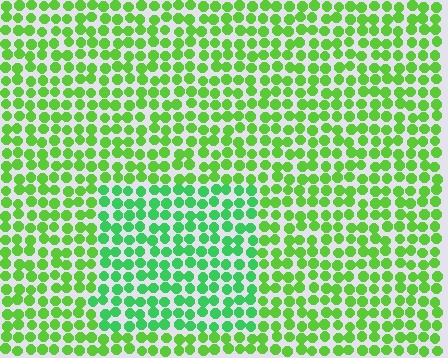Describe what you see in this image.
The image is filled with small lime elements in a uniform arrangement. A rectangle-shaped region is visible where the elements are tinted to a slightly different hue, forming a subtle color boundary.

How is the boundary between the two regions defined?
The boundary is defined purely by a slight shift in hue (about 29 degrees). Spacing, size, and orientation are identical on both sides.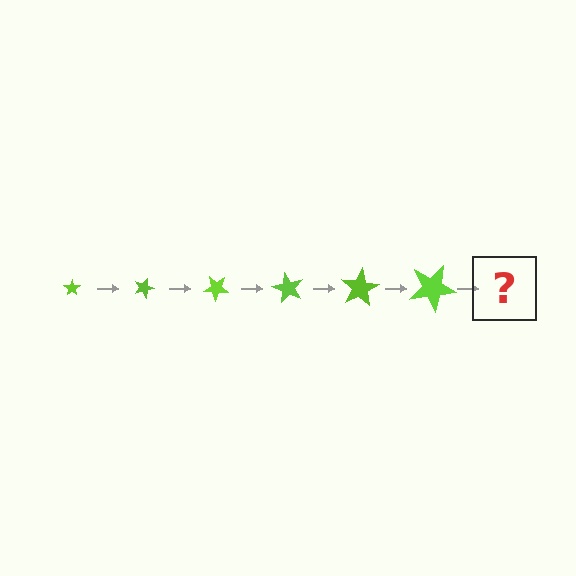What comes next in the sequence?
The next element should be a star, larger than the previous one and rotated 120 degrees from the start.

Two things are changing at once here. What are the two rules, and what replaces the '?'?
The two rules are that the star grows larger each step and it rotates 20 degrees each step. The '?' should be a star, larger than the previous one and rotated 120 degrees from the start.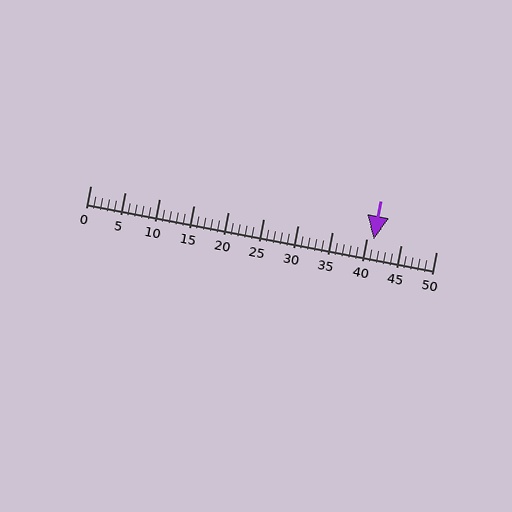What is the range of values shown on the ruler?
The ruler shows values from 0 to 50.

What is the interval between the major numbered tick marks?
The major tick marks are spaced 5 units apart.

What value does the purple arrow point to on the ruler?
The purple arrow points to approximately 41.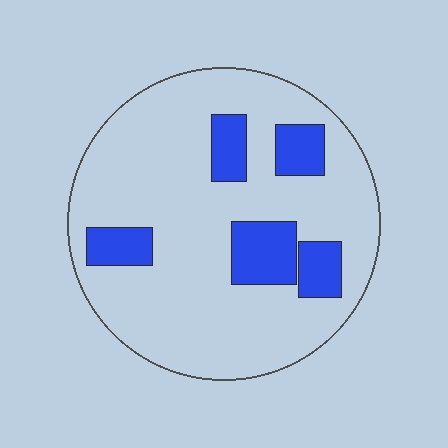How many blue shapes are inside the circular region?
5.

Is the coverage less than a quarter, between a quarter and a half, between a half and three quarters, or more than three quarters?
Less than a quarter.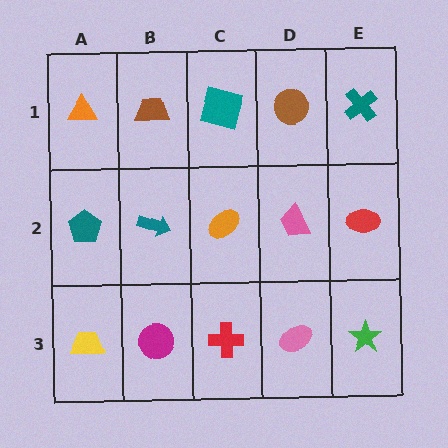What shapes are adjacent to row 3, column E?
A red ellipse (row 2, column E), a pink ellipse (row 3, column D).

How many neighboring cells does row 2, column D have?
4.